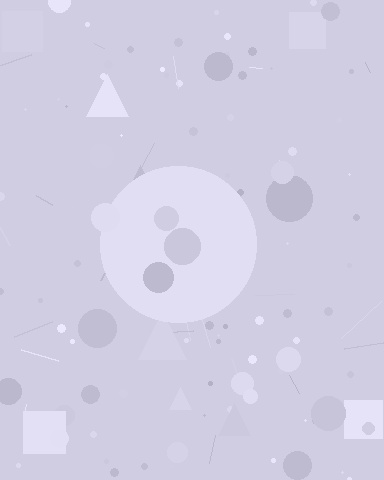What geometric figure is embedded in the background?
A circle is embedded in the background.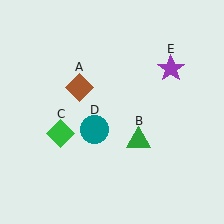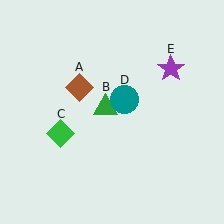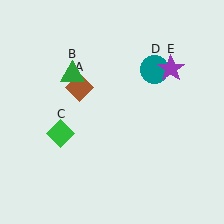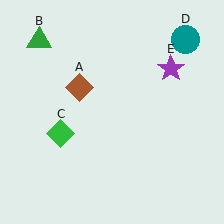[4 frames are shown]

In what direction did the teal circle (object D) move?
The teal circle (object D) moved up and to the right.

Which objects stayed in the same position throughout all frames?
Brown diamond (object A) and green diamond (object C) and purple star (object E) remained stationary.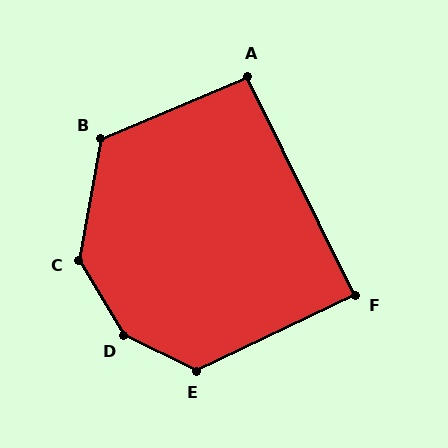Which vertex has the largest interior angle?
D, at approximately 147 degrees.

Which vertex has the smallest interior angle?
F, at approximately 89 degrees.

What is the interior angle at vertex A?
Approximately 93 degrees (approximately right).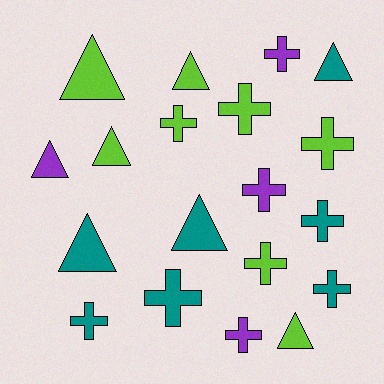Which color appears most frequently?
Lime, with 8 objects.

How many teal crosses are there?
There are 4 teal crosses.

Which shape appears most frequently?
Cross, with 11 objects.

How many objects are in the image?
There are 19 objects.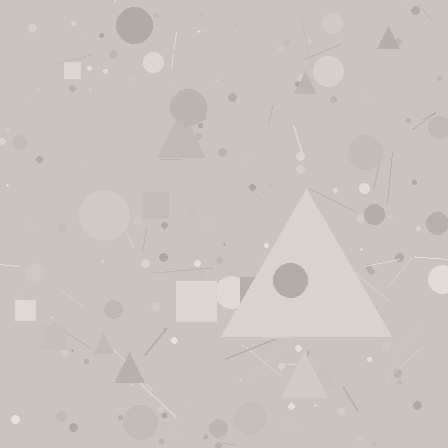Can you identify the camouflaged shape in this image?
The camouflaged shape is a triangle.